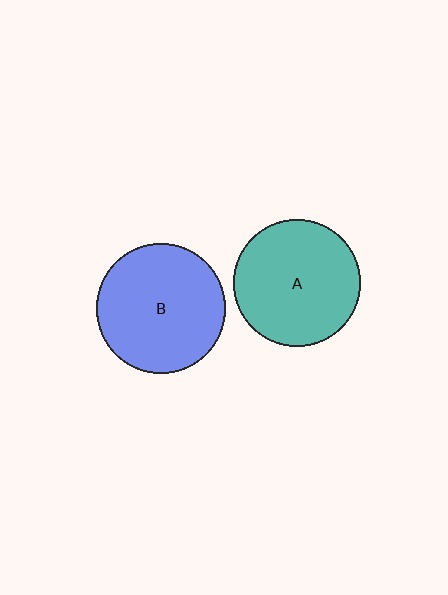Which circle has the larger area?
Circle B (blue).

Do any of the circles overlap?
No, none of the circles overlap.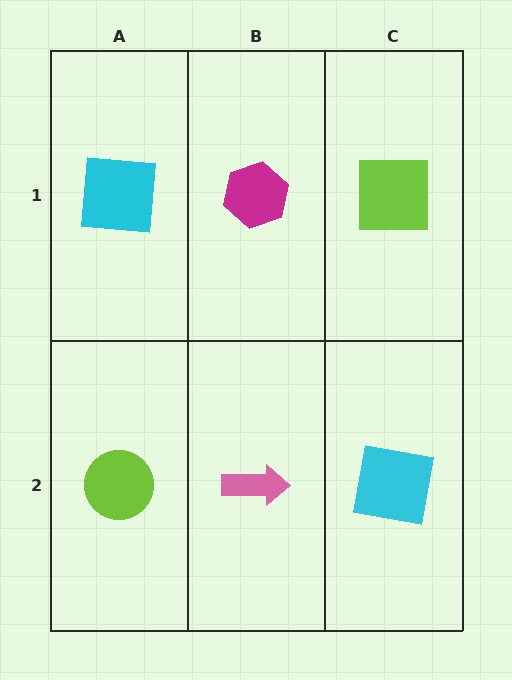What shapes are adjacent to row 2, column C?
A lime square (row 1, column C), a pink arrow (row 2, column B).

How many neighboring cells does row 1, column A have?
2.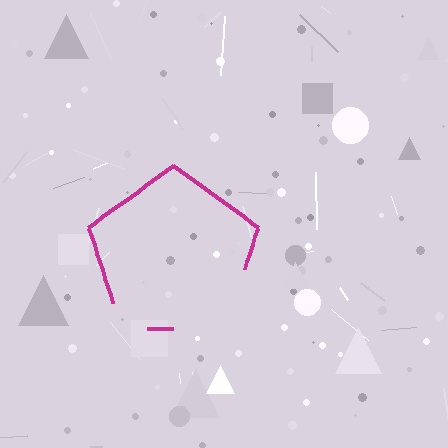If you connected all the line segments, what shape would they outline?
They would outline a pentagon.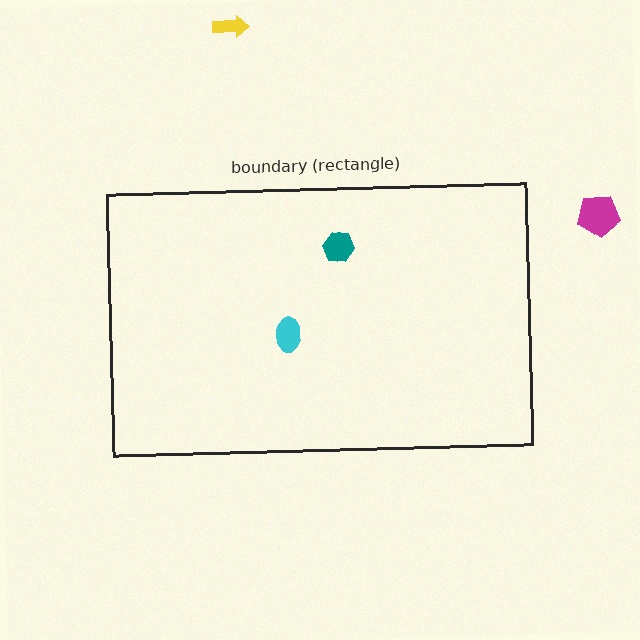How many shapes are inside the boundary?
2 inside, 2 outside.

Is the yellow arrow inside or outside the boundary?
Outside.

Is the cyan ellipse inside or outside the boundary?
Inside.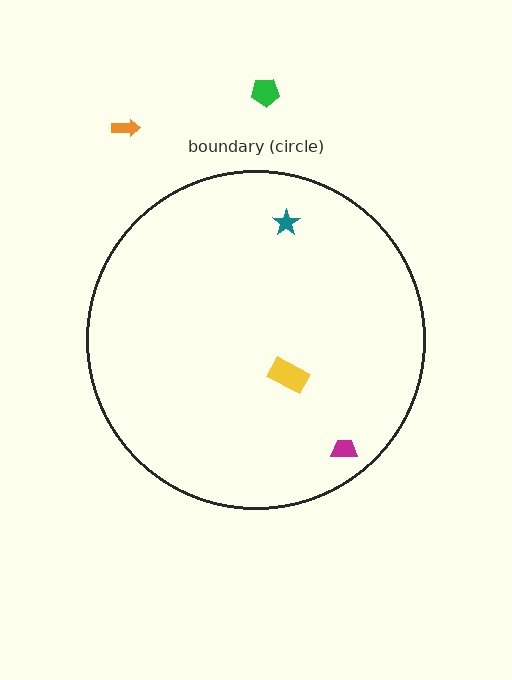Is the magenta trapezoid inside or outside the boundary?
Inside.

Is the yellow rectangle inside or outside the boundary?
Inside.